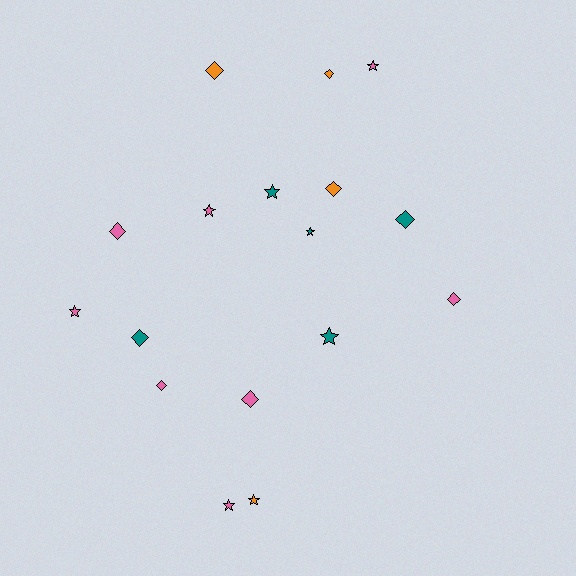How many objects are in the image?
There are 17 objects.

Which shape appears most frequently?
Diamond, with 9 objects.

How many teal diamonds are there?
There are 2 teal diamonds.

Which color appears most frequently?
Pink, with 8 objects.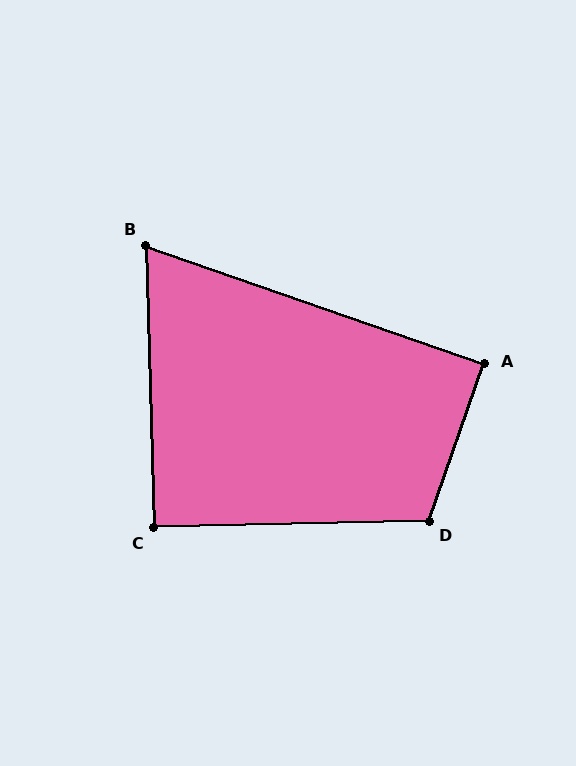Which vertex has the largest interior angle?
D, at approximately 111 degrees.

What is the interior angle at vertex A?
Approximately 90 degrees (approximately right).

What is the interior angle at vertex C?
Approximately 90 degrees (approximately right).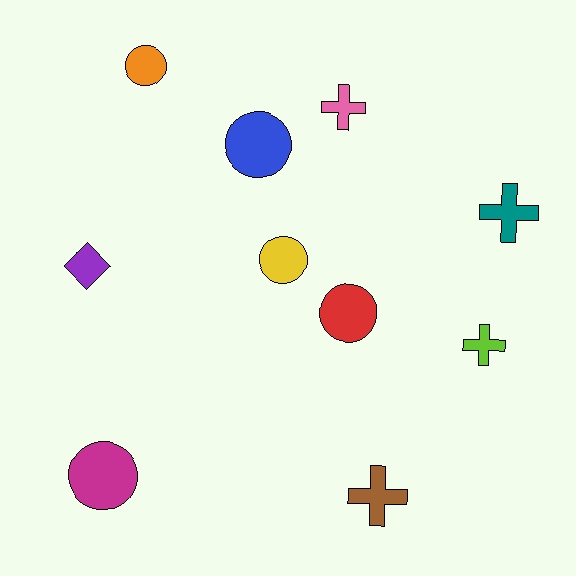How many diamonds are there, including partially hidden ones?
There is 1 diamond.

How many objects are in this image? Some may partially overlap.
There are 10 objects.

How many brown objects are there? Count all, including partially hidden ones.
There is 1 brown object.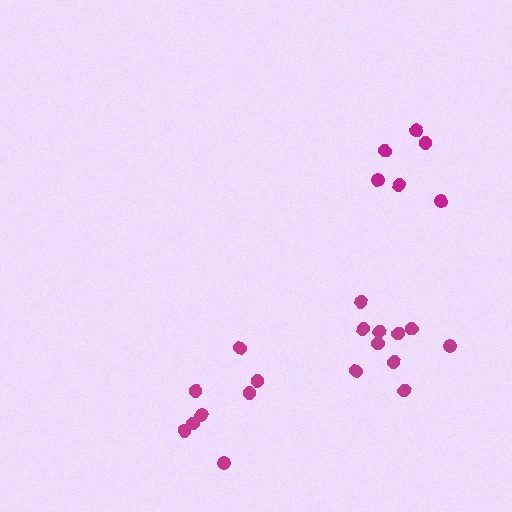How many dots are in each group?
Group 1: 8 dots, Group 2: 10 dots, Group 3: 6 dots (24 total).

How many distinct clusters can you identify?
There are 3 distinct clusters.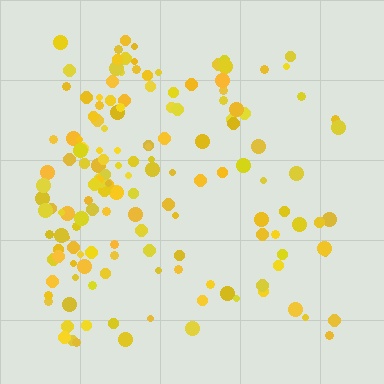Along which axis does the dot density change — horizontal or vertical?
Horizontal.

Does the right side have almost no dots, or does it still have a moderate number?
Still a moderate number, just noticeably fewer than the left.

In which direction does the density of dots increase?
From right to left, with the left side densest.